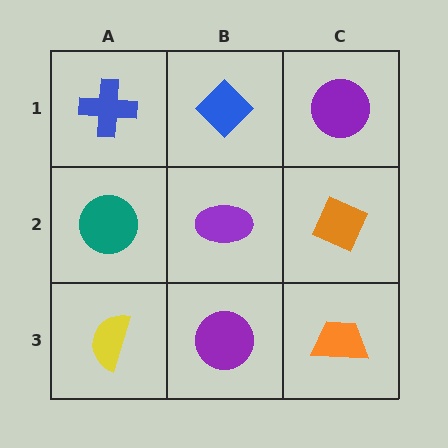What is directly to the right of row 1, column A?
A blue diamond.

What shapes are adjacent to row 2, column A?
A blue cross (row 1, column A), a yellow semicircle (row 3, column A), a purple ellipse (row 2, column B).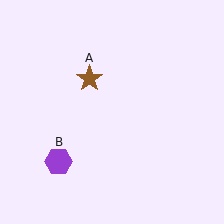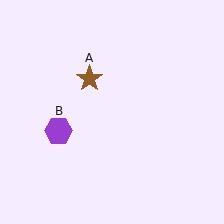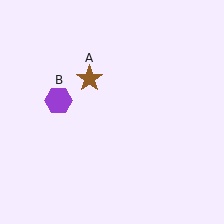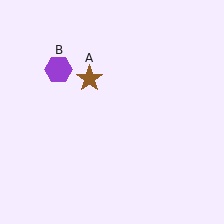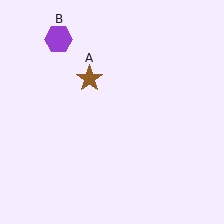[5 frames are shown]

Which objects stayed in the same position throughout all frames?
Brown star (object A) remained stationary.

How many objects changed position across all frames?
1 object changed position: purple hexagon (object B).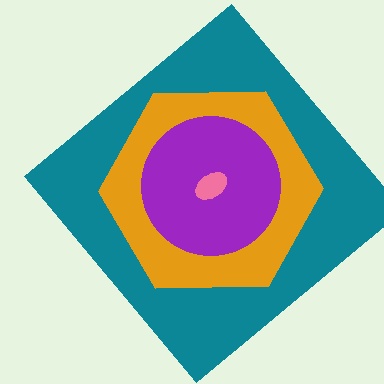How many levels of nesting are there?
4.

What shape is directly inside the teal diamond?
The orange hexagon.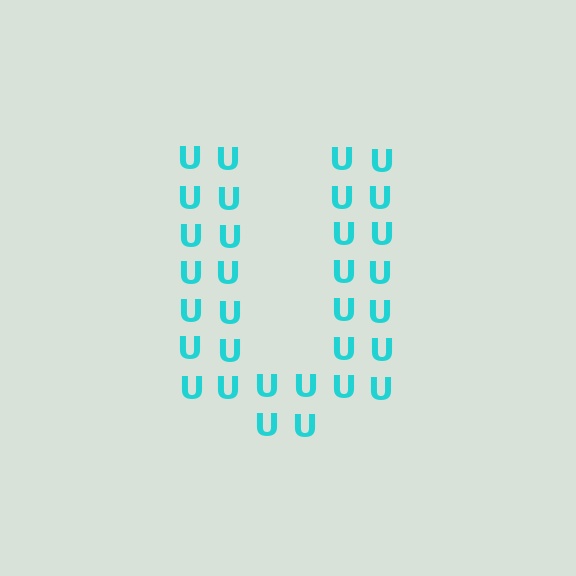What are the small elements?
The small elements are letter U's.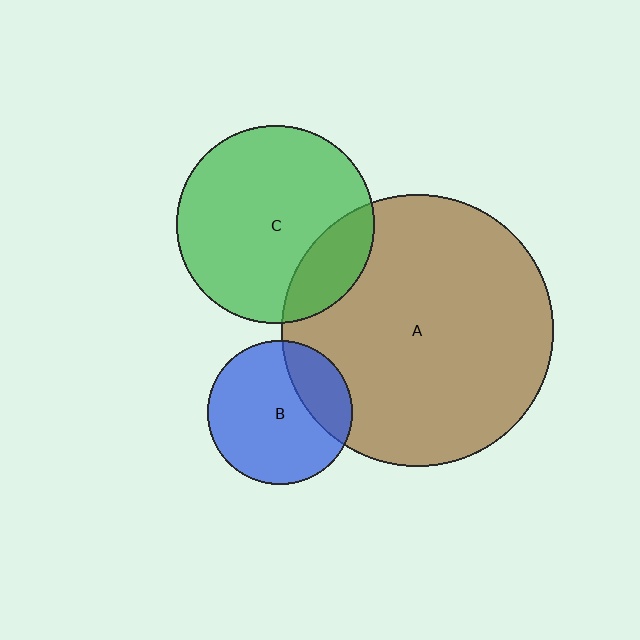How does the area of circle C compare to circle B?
Approximately 1.9 times.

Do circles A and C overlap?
Yes.